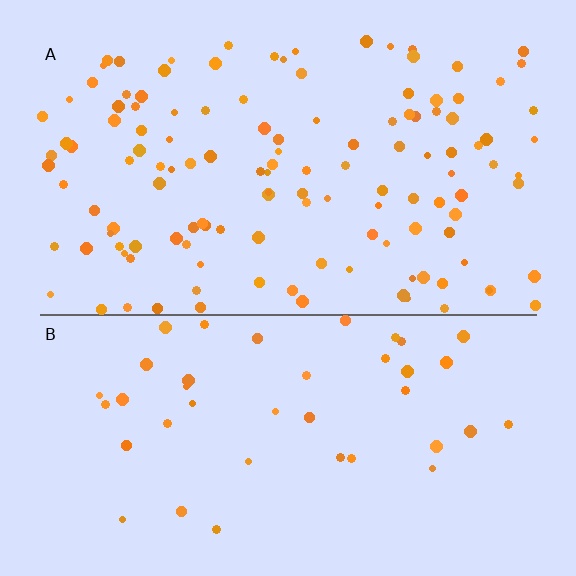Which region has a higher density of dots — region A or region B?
A (the top).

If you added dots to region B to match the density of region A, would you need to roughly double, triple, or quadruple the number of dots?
Approximately triple.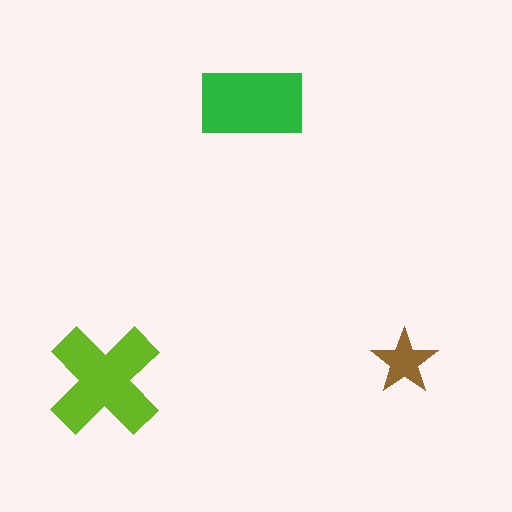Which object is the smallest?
The brown star.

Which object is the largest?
The lime cross.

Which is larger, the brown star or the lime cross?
The lime cross.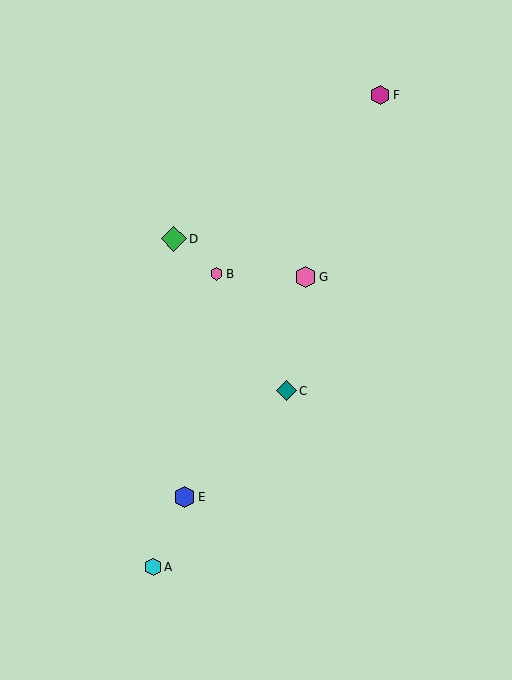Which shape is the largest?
The green diamond (labeled D) is the largest.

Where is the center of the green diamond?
The center of the green diamond is at (174, 239).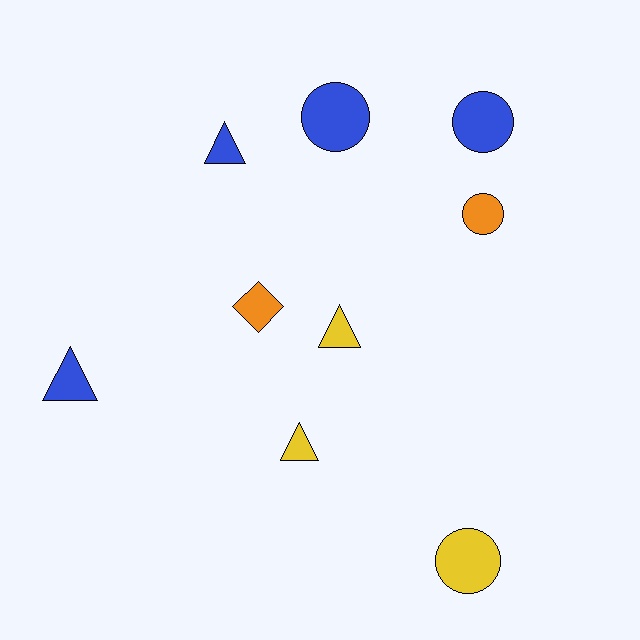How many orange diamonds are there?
There is 1 orange diamond.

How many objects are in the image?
There are 9 objects.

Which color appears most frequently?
Blue, with 4 objects.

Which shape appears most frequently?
Triangle, with 4 objects.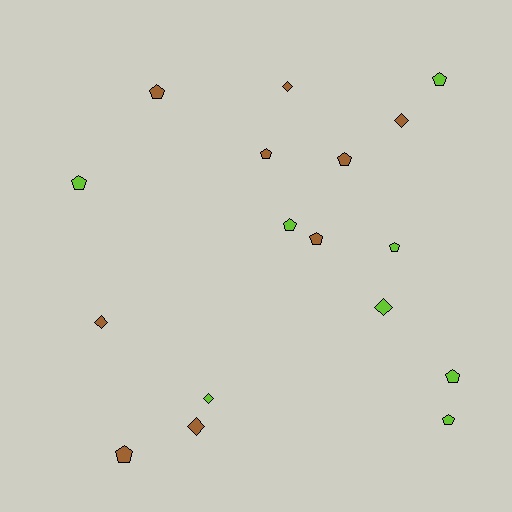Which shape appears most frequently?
Pentagon, with 11 objects.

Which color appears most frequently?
Brown, with 9 objects.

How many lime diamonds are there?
There are 2 lime diamonds.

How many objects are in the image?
There are 17 objects.